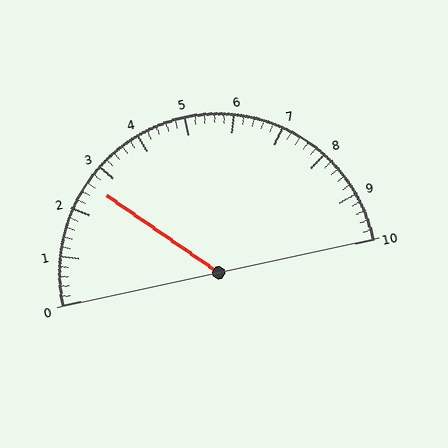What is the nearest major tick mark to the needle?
The nearest major tick mark is 3.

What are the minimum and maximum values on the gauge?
The gauge ranges from 0 to 10.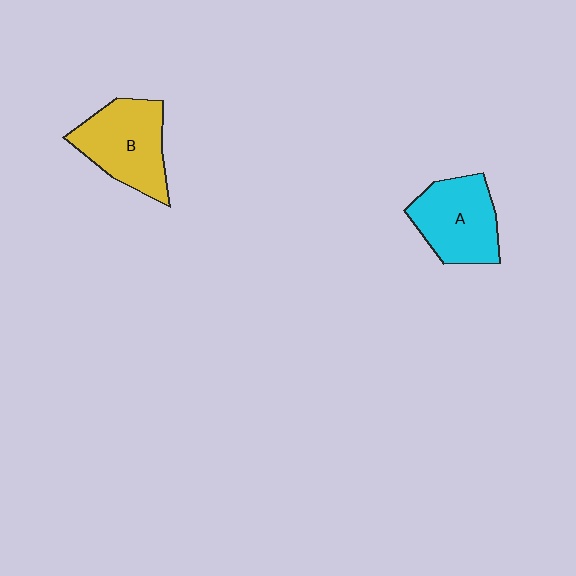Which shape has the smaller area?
Shape A (cyan).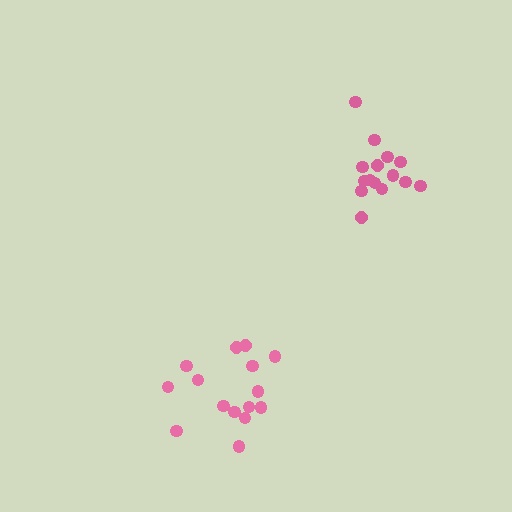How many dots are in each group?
Group 1: 15 dots, Group 2: 15 dots (30 total).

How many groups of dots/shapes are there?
There are 2 groups.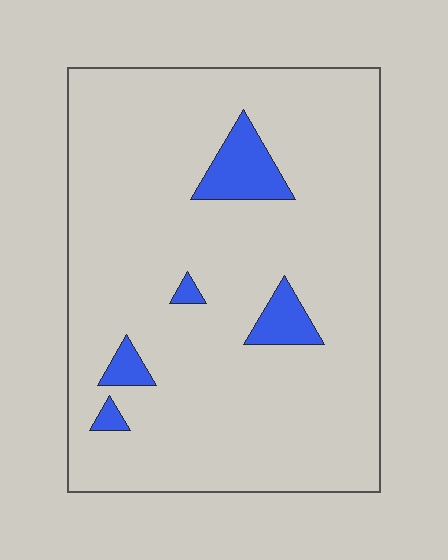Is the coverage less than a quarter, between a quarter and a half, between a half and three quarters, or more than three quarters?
Less than a quarter.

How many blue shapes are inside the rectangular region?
5.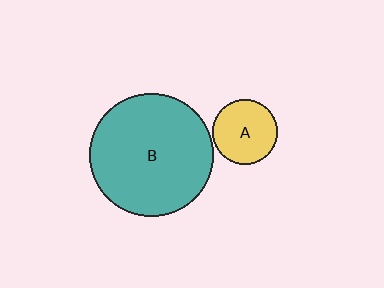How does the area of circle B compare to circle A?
Approximately 3.6 times.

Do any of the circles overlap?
No, none of the circles overlap.